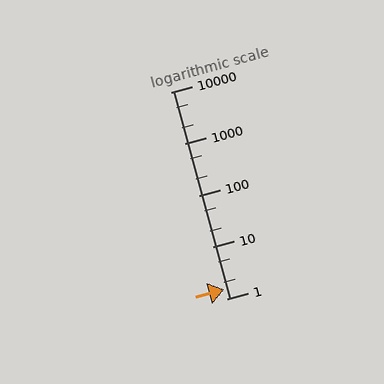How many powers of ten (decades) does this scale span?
The scale spans 4 decades, from 1 to 10000.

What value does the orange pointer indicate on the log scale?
The pointer indicates approximately 1.5.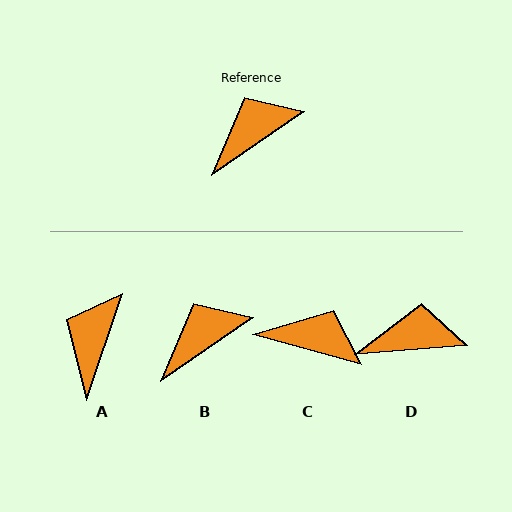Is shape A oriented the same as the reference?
No, it is off by about 37 degrees.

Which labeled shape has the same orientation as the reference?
B.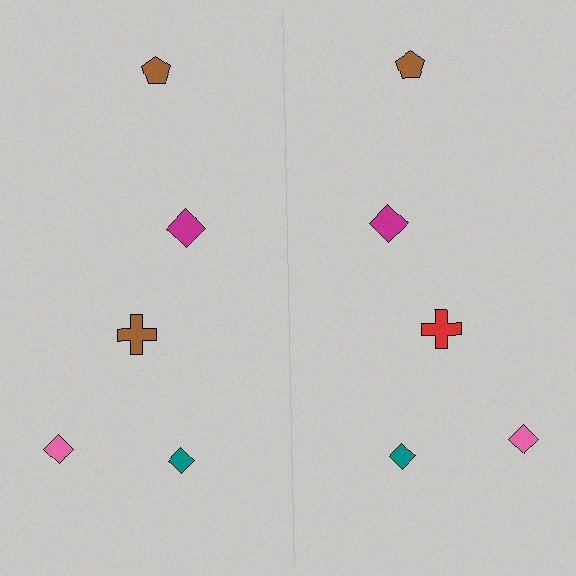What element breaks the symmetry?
The red cross on the right side breaks the symmetry — its mirror counterpart is brown.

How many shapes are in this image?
There are 10 shapes in this image.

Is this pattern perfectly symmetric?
No, the pattern is not perfectly symmetric. The red cross on the right side breaks the symmetry — its mirror counterpart is brown.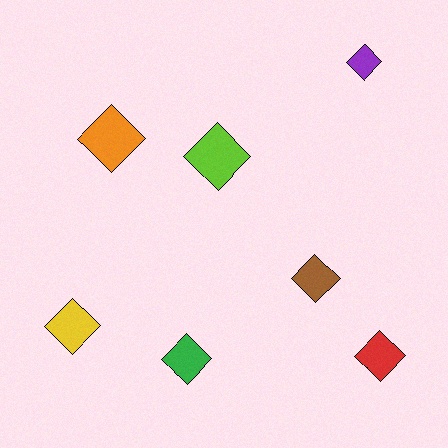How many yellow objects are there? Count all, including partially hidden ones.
There is 1 yellow object.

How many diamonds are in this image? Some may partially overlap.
There are 7 diamonds.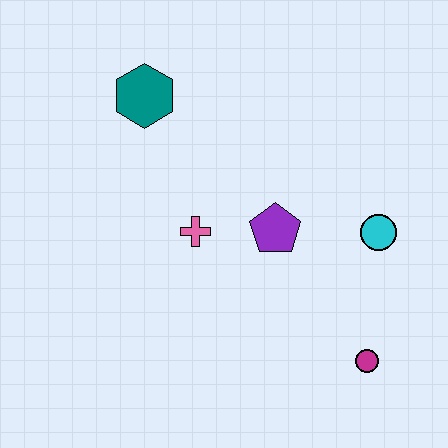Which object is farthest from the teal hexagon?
The magenta circle is farthest from the teal hexagon.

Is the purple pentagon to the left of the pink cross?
No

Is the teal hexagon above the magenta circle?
Yes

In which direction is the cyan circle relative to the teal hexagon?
The cyan circle is to the right of the teal hexagon.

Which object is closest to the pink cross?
The purple pentagon is closest to the pink cross.